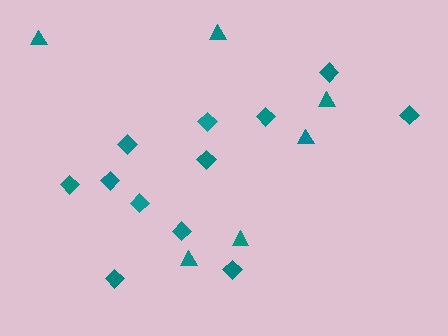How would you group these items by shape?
There are 2 groups: one group of triangles (6) and one group of diamonds (12).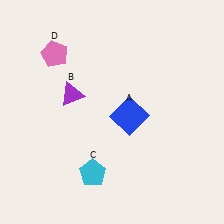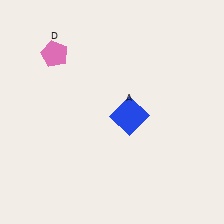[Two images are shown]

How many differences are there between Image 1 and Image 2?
There are 2 differences between the two images.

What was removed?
The cyan pentagon (C), the purple triangle (B) were removed in Image 2.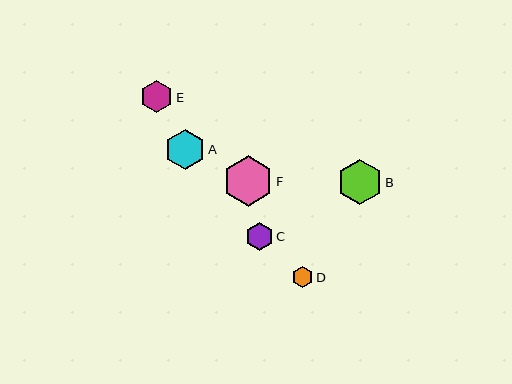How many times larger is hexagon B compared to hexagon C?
Hexagon B is approximately 1.6 times the size of hexagon C.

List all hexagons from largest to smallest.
From largest to smallest: F, B, A, E, C, D.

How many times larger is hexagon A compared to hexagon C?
Hexagon A is approximately 1.4 times the size of hexagon C.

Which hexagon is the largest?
Hexagon F is the largest with a size of approximately 50 pixels.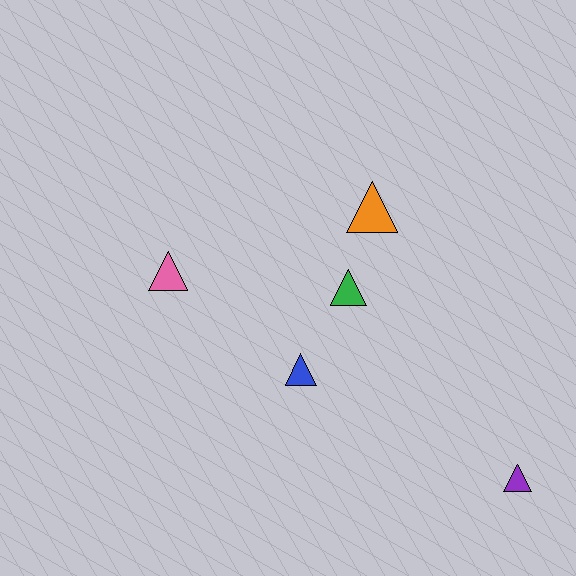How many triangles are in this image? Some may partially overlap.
There are 5 triangles.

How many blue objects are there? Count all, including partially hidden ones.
There is 1 blue object.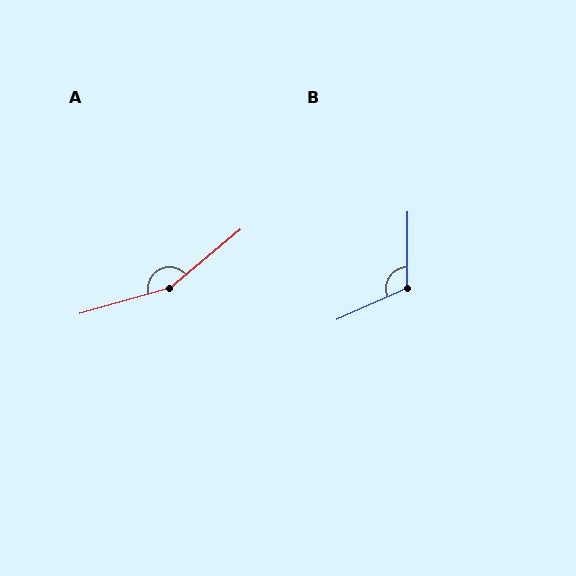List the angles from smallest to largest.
B (114°), A (156°).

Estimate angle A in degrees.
Approximately 156 degrees.